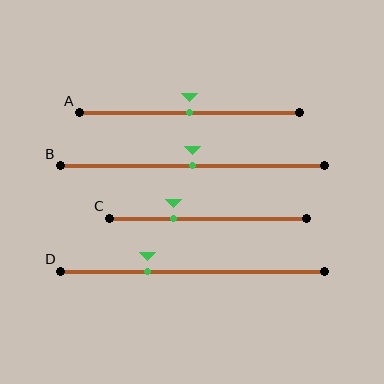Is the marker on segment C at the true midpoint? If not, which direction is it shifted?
No, the marker on segment C is shifted to the left by about 18% of the segment length.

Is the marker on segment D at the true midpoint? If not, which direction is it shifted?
No, the marker on segment D is shifted to the left by about 17% of the segment length.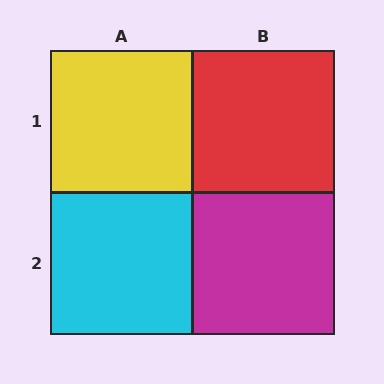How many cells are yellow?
1 cell is yellow.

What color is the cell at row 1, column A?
Yellow.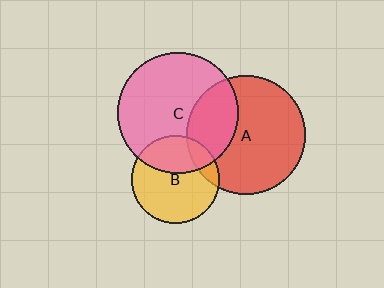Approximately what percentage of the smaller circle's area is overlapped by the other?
Approximately 15%.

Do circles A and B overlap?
Yes.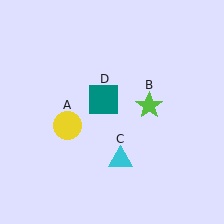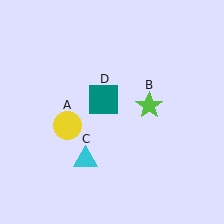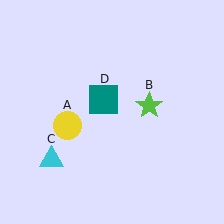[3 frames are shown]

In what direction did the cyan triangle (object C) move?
The cyan triangle (object C) moved left.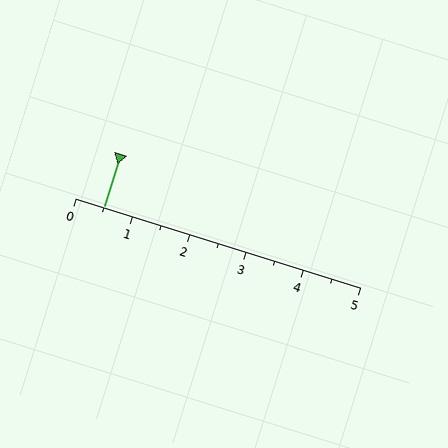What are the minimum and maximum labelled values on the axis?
The axis runs from 0 to 5.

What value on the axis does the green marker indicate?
The marker indicates approximately 0.5.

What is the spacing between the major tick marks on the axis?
The major ticks are spaced 1 apart.